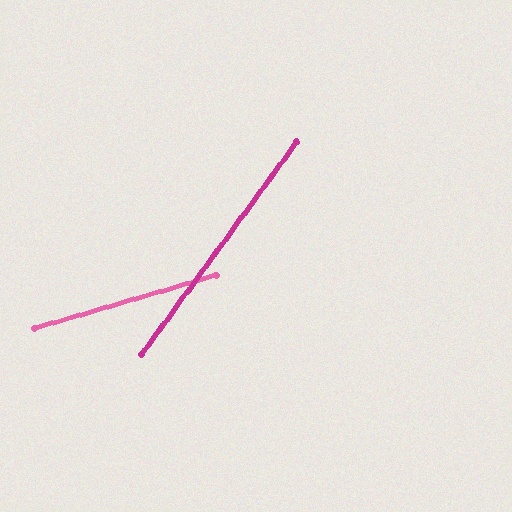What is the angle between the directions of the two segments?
Approximately 38 degrees.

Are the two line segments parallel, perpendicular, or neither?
Neither parallel nor perpendicular — they differ by about 38°.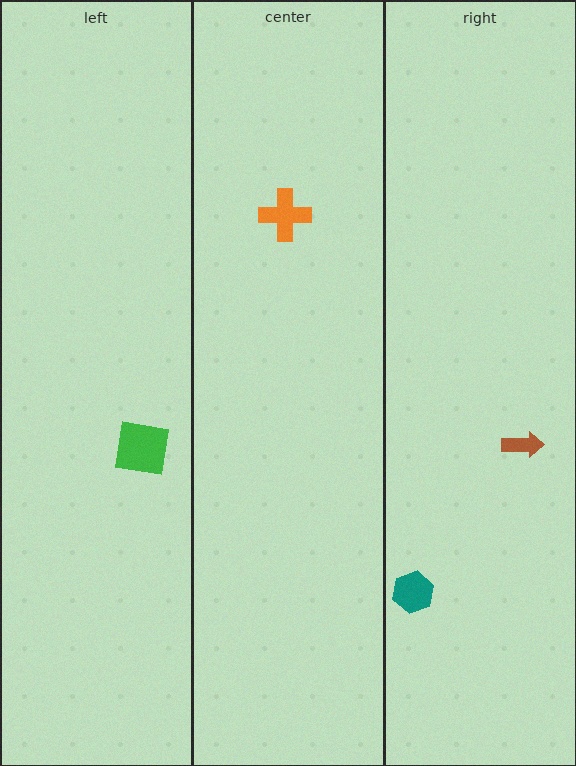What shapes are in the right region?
The brown arrow, the teal hexagon.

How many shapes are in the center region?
1.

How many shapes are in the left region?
1.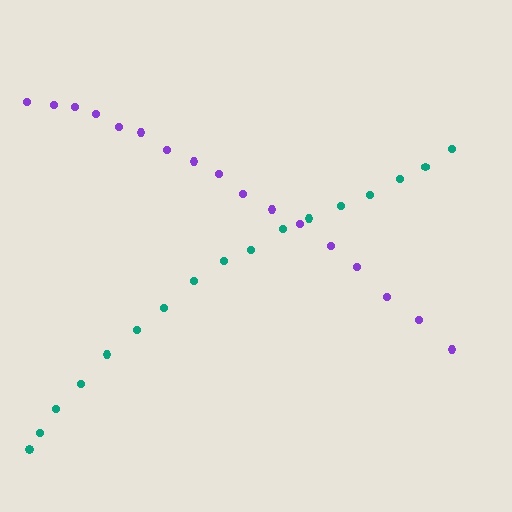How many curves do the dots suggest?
There are 2 distinct paths.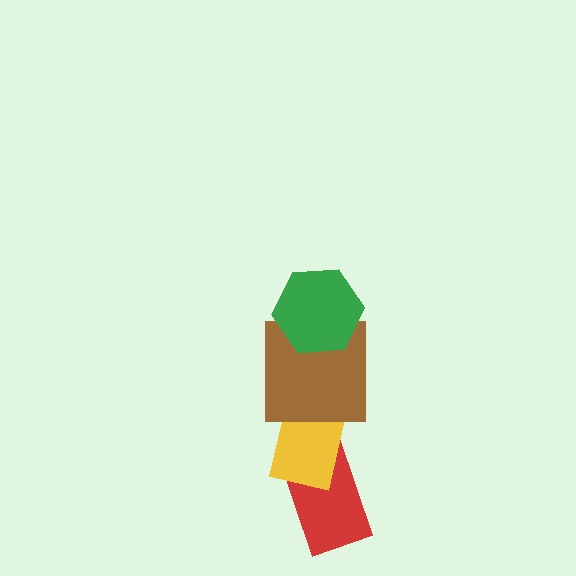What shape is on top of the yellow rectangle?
The brown square is on top of the yellow rectangle.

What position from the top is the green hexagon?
The green hexagon is 1st from the top.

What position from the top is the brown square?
The brown square is 2nd from the top.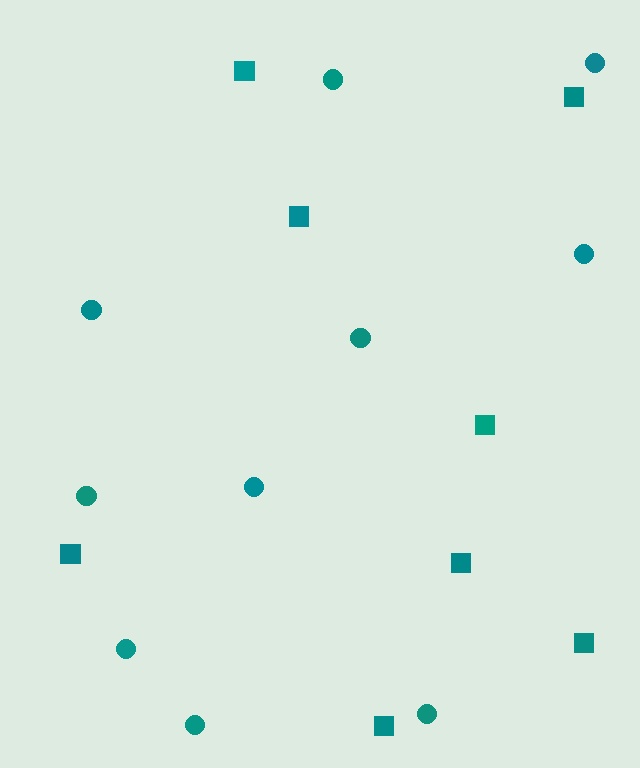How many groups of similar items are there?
There are 2 groups: one group of circles (10) and one group of squares (8).